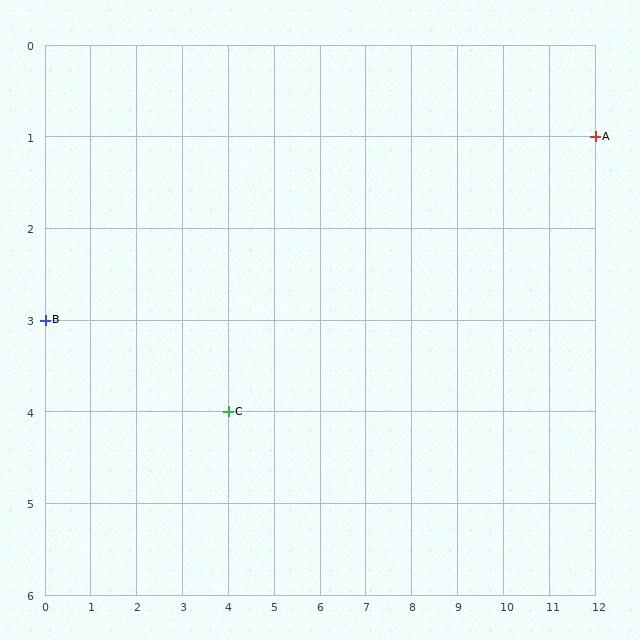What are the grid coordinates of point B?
Point B is at grid coordinates (0, 3).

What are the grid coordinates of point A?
Point A is at grid coordinates (12, 1).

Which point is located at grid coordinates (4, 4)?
Point C is at (4, 4).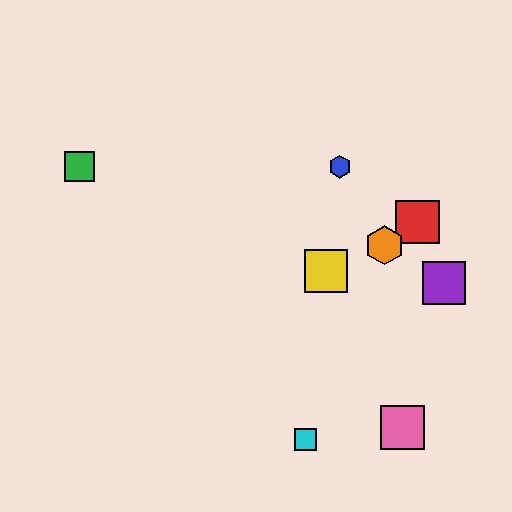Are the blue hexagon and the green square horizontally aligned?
Yes, both are at y≈167.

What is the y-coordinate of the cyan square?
The cyan square is at y≈440.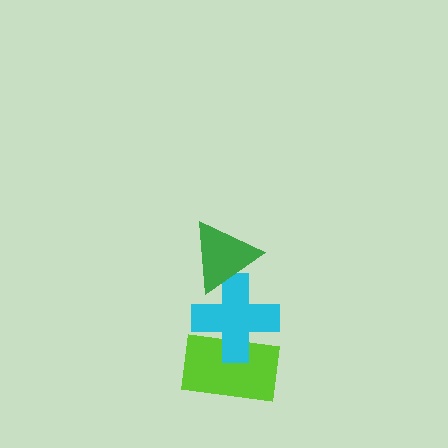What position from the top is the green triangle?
The green triangle is 1st from the top.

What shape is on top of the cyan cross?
The green triangle is on top of the cyan cross.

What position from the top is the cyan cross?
The cyan cross is 2nd from the top.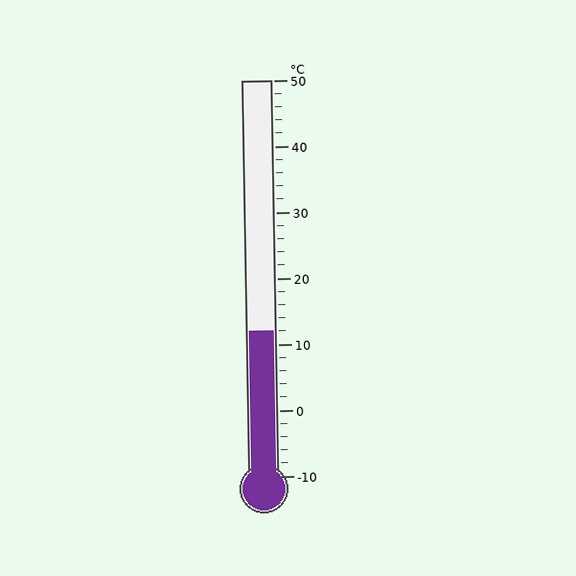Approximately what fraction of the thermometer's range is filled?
The thermometer is filled to approximately 35% of its range.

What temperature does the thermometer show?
The thermometer shows approximately 12°C.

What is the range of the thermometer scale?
The thermometer scale ranges from -10°C to 50°C.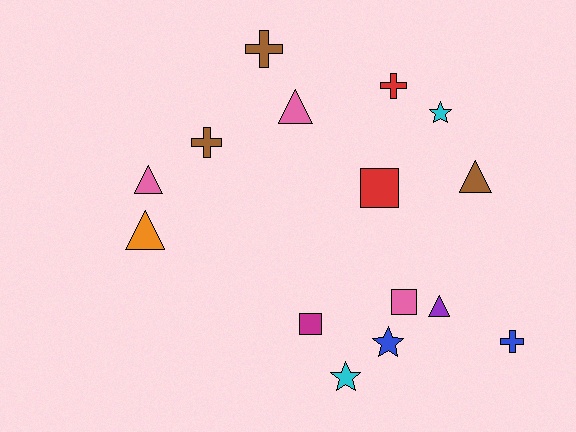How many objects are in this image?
There are 15 objects.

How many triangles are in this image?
There are 5 triangles.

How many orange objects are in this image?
There is 1 orange object.